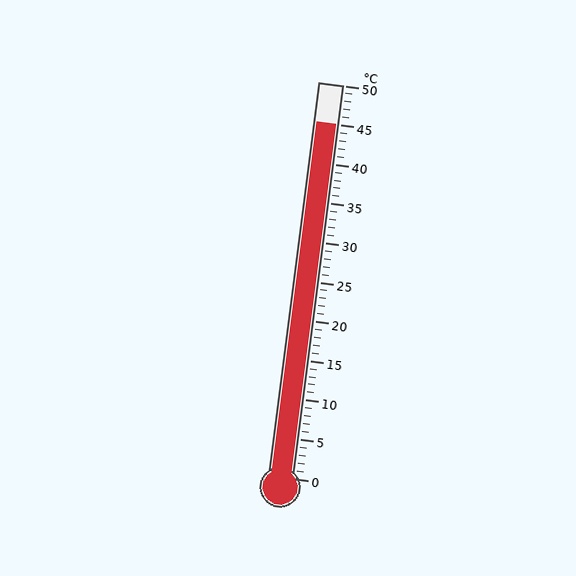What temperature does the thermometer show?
The thermometer shows approximately 45°C.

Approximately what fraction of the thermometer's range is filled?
The thermometer is filled to approximately 90% of its range.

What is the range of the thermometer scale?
The thermometer scale ranges from 0°C to 50°C.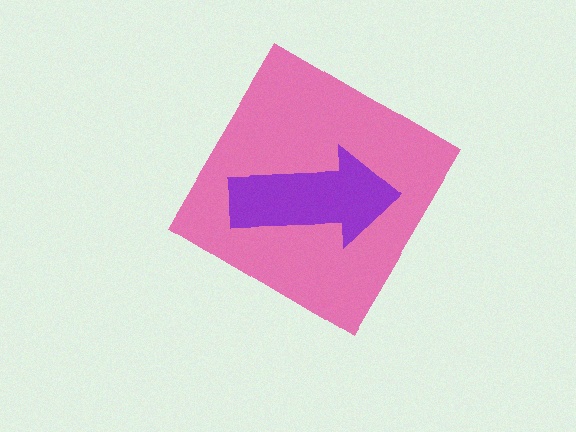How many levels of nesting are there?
2.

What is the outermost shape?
The pink diamond.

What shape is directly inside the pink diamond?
The purple arrow.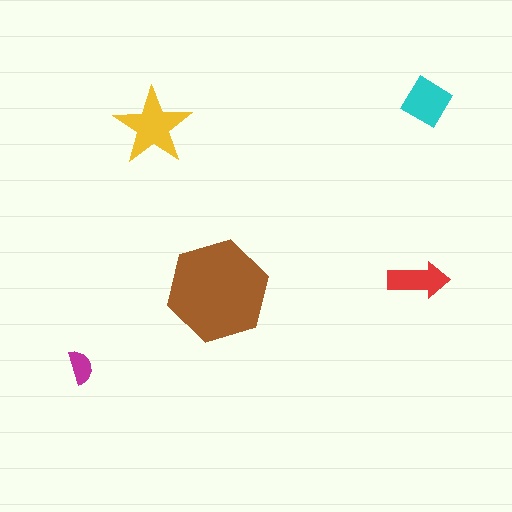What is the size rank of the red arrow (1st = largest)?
4th.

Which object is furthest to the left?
The magenta semicircle is leftmost.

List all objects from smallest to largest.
The magenta semicircle, the red arrow, the cyan diamond, the yellow star, the brown hexagon.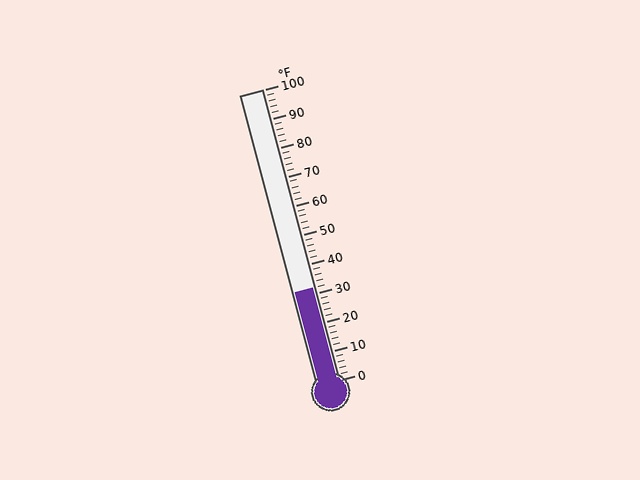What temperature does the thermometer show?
The thermometer shows approximately 32°F.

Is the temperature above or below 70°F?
The temperature is below 70°F.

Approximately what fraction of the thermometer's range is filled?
The thermometer is filled to approximately 30% of its range.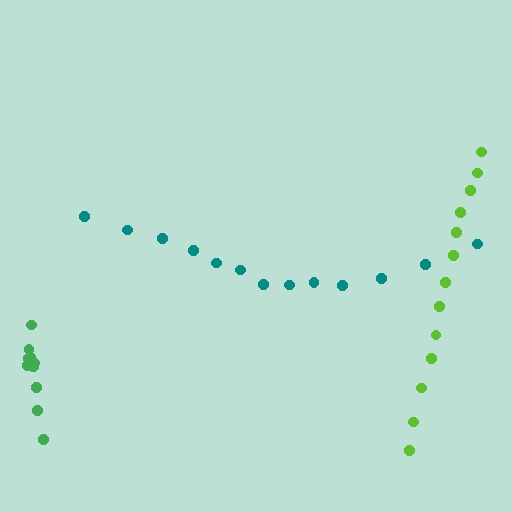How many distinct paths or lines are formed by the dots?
There are 3 distinct paths.